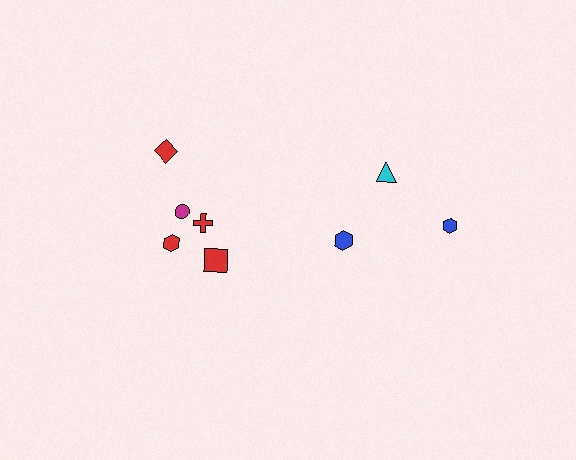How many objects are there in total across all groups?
There are 8 objects.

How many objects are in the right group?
There are 3 objects.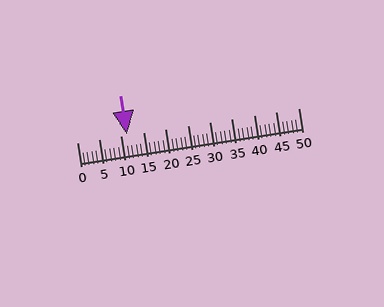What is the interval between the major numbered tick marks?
The major tick marks are spaced 5 units apart.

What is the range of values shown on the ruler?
The ruler shows values from 0 to 50.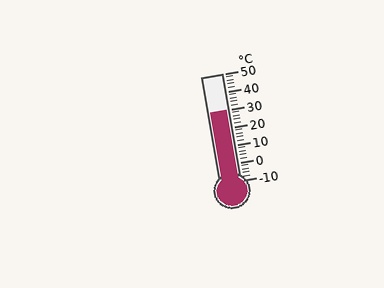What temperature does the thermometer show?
The thermometer shows approximately 30°C.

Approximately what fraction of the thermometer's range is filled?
The thermometer is filled to approximately 65% of its range.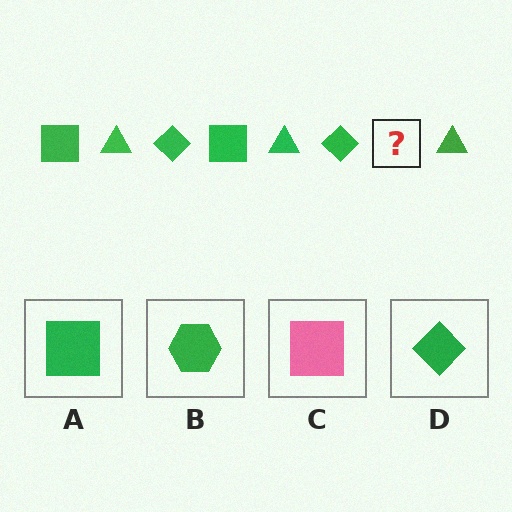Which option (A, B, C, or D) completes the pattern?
A.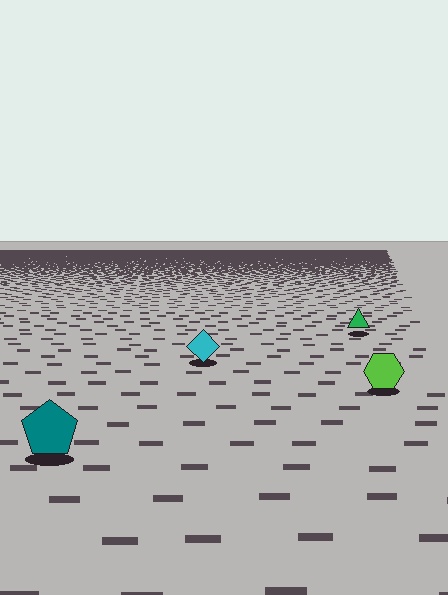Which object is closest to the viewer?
The teal pentagon is closest. The texture marks near it are larger and more spread out.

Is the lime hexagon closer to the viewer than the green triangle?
Yes. The lime hexagon is closer — you can tell from the texture gradient: the ground texture is coarser near it.